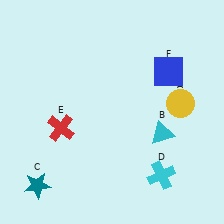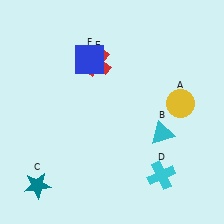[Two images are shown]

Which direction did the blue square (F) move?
The blue square (F) moved left.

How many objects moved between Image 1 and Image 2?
2 objects moved between the two images.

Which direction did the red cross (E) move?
The red cross (E) moved up.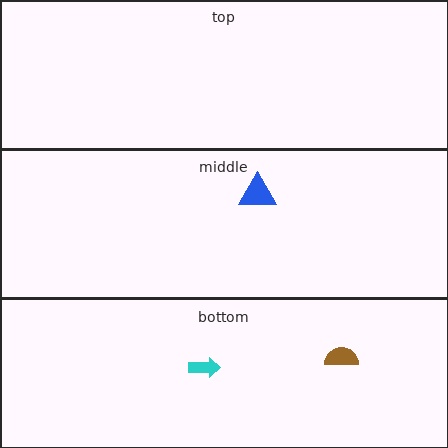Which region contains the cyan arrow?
The bottom region.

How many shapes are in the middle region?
1.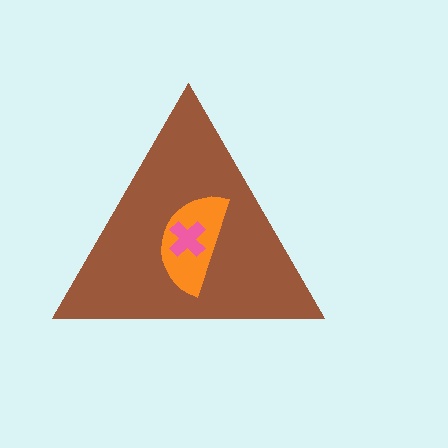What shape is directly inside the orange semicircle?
The pink cross.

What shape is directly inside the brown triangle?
The orange semicircle.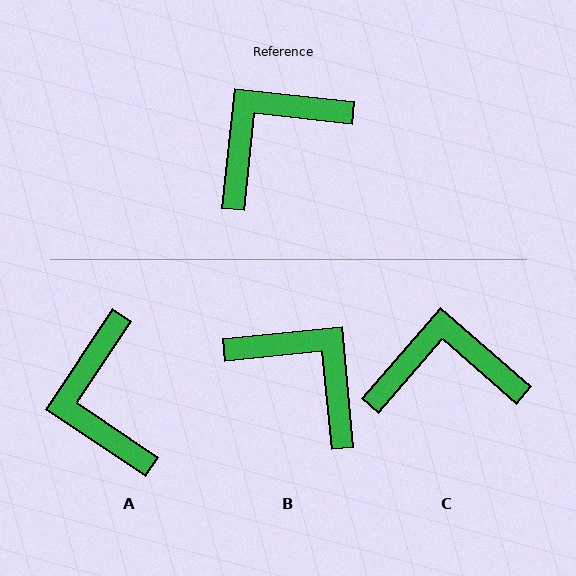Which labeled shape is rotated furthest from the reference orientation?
B, about 78 degrees away.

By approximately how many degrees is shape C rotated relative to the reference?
Approximately 35 degrees clockwise.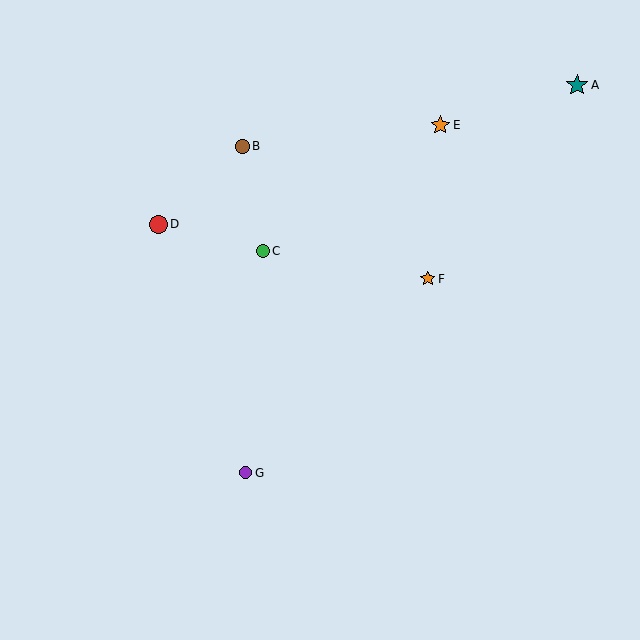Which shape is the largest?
The teal star (labeled A) is the largest.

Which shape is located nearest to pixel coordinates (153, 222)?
The red circle (labeled D) at (158, 224) is nearest to that location.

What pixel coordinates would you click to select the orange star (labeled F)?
Click at (428, 279) to select the orange star F.